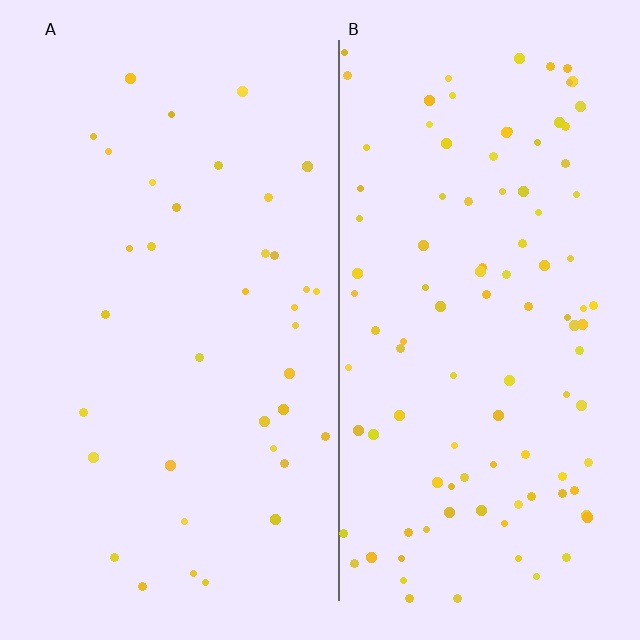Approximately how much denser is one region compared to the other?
Approximately 2.8× — region B over region A.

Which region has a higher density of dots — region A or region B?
B (the right).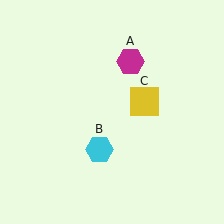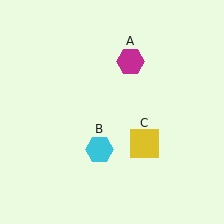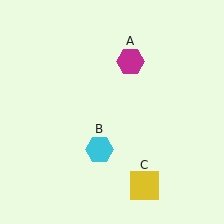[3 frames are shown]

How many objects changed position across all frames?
1 object changed position: yellow square (object C).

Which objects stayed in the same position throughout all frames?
Magenta hexagon (object A) and cyan hexagon (object B) remained stationary.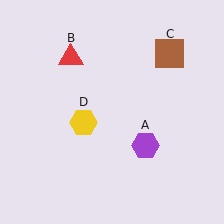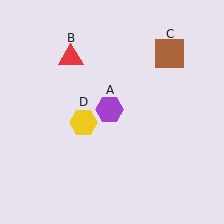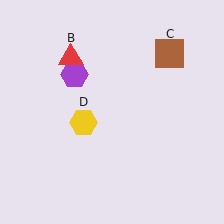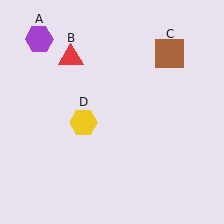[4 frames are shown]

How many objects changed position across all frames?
1 object changed position: purple hexagon (object A).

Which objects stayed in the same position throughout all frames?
Red triangle (object B) and brown square (object C) and yellow hexagon (object D) remained stationary.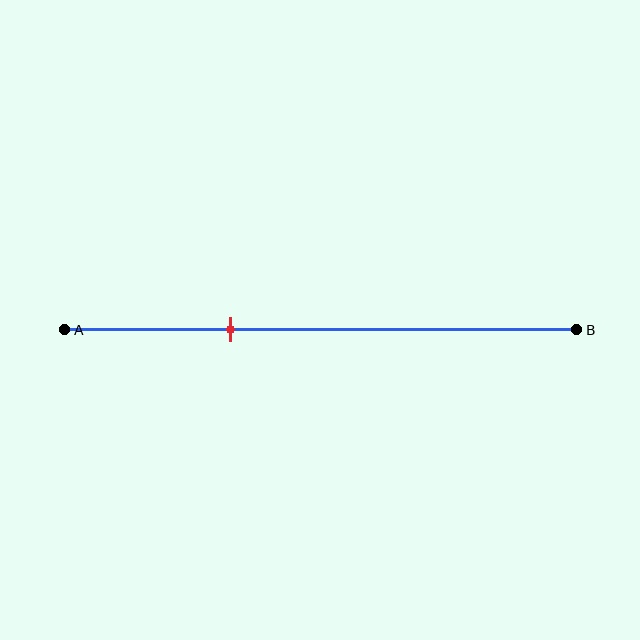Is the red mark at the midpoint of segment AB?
No, the mark is at about 30% from A, not at the 50% midpoint.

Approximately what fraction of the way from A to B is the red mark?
The red mark is approximately 30% of the way from A to B.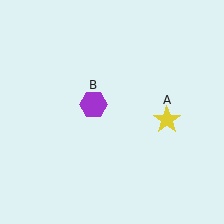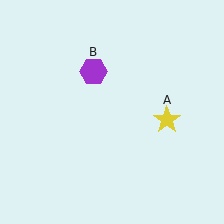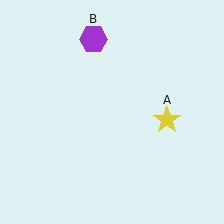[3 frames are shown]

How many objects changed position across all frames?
1 object changed position: purple hexagon (object B).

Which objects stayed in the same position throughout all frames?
Yellow star (object A) remained stationary.